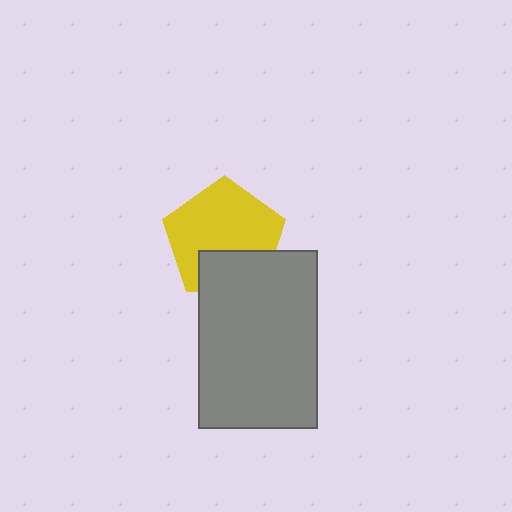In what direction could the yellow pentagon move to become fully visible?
The yellow pentagon could move up. That would shift it out from behind the gray rectangle entirely.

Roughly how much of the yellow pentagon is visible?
Most of it is visible (roughly 70%).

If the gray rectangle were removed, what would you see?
You would see the complete yellow pentagon.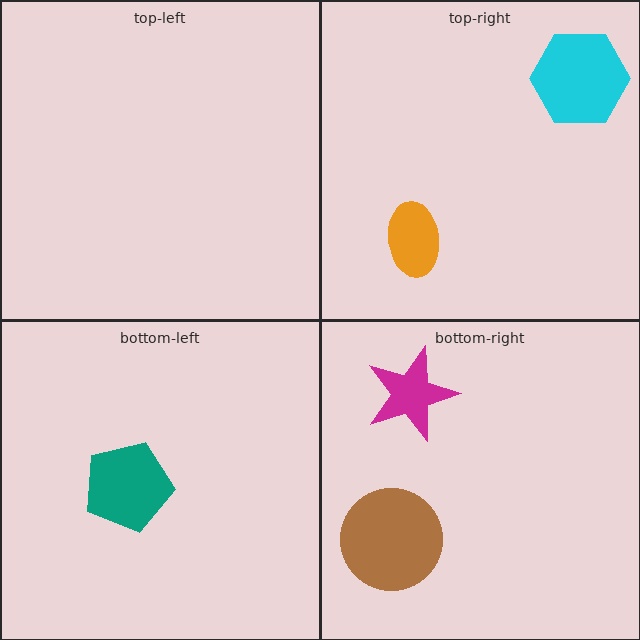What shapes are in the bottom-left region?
The teal pentagon.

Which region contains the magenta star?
The bottom-right region.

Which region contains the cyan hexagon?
The top-right region.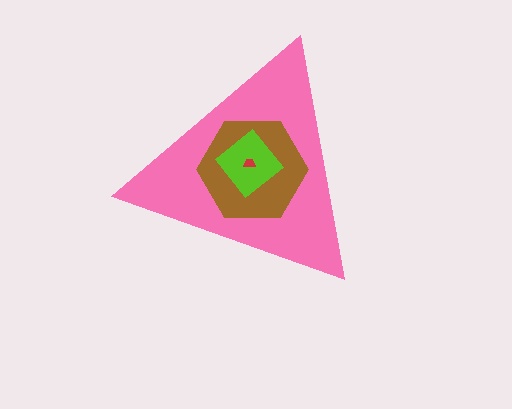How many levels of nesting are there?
4.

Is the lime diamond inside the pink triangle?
Yes.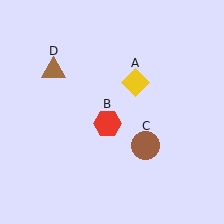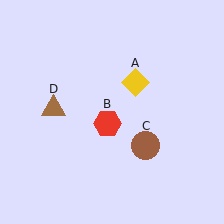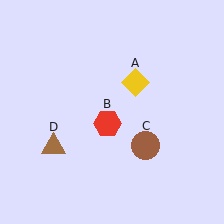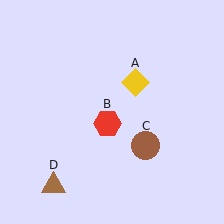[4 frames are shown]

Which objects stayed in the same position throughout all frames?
Yellow diamond (object A) and red hexagon (object B) and brown circle (object C) remained stationary.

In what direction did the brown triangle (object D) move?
The brown triangle (object D) moved down.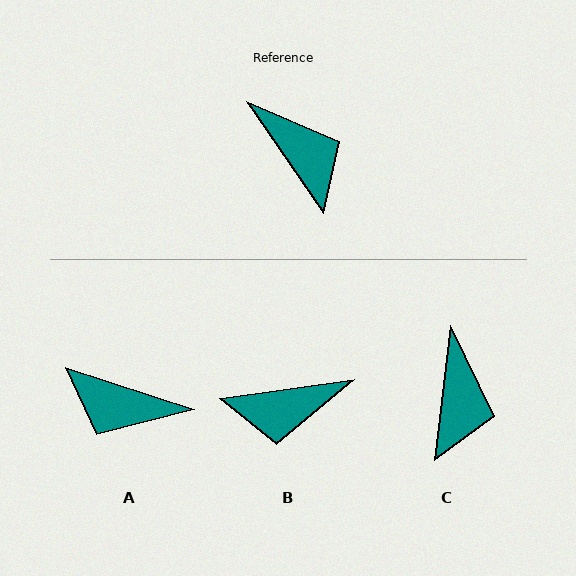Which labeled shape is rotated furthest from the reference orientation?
A, about 142 degrees away.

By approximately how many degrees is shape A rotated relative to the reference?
Approximately 142 degrees clockwise.